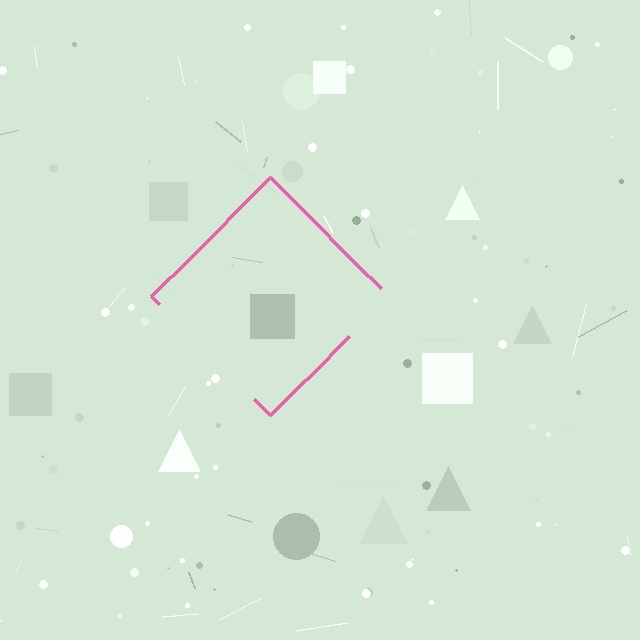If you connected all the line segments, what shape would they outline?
They would outline a diamond.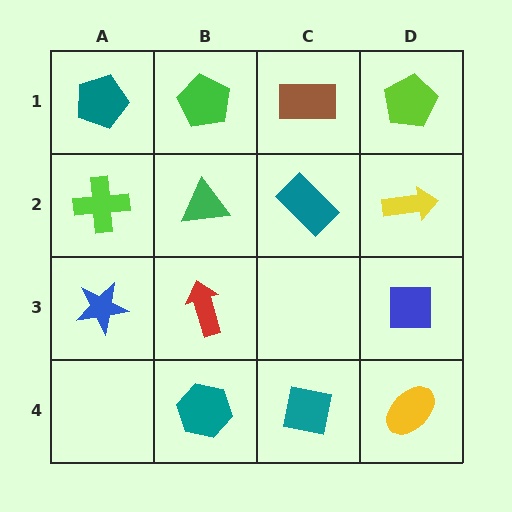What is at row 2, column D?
A yellow arrow.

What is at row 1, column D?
A lime pentagon.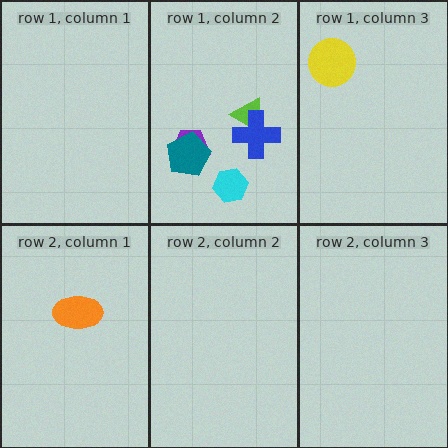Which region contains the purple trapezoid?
The row 1, column 2 region.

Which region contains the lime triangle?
The row 1, column 2 region.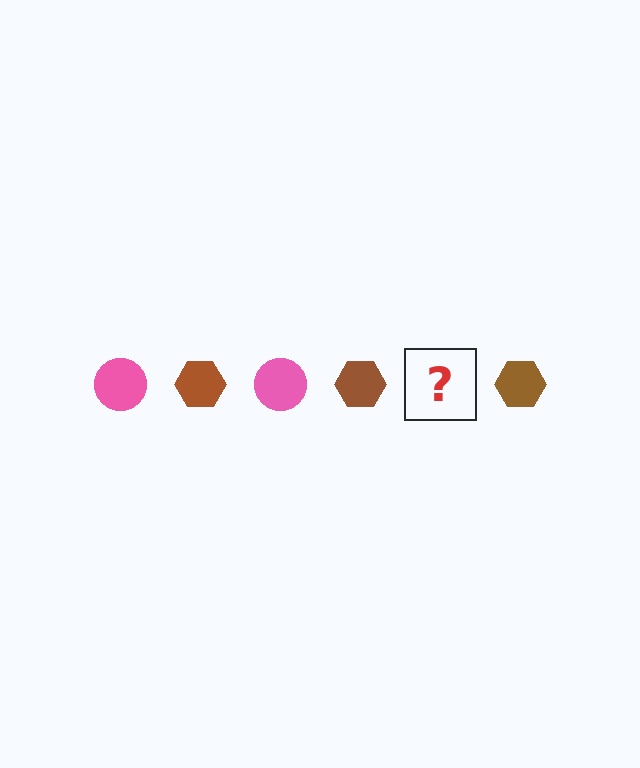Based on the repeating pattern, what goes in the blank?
The blank should be a pink circle.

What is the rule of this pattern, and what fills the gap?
The rule is that the pattern alternates between pink circle and brown hexagon. The gap should be filled with a pink circle.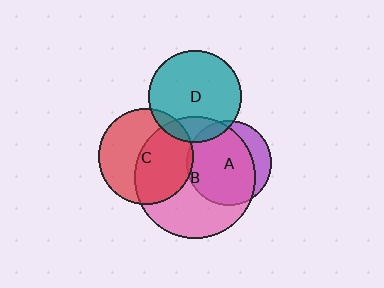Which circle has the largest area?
Circle B (pink).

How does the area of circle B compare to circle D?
Approximately 1.7 times.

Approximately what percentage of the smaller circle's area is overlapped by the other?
Approximately 5%.